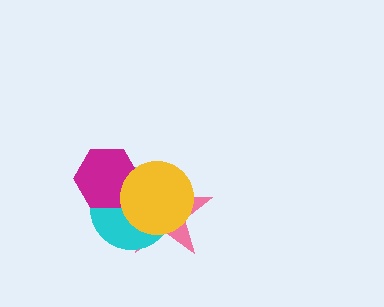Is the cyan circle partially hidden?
Yes, it is partially covered by another shape.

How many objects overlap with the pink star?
3 objects overlap with the pink star.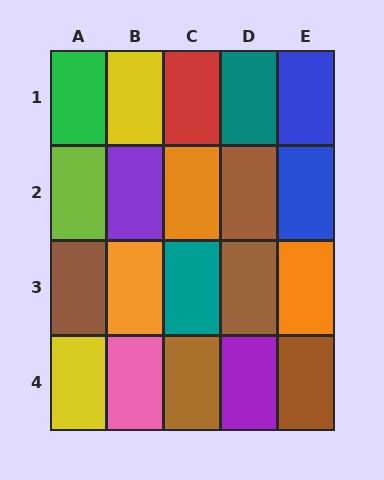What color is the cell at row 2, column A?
Lime.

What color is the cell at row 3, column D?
Brown.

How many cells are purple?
2 cells are purple.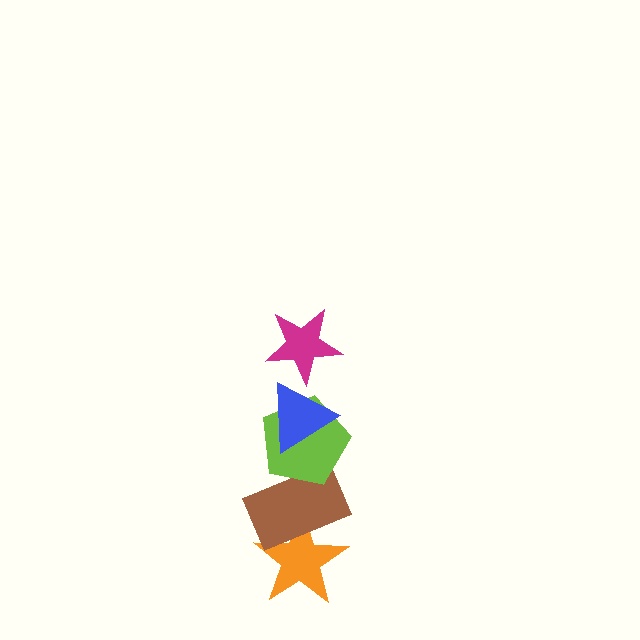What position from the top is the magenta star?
The magenta star is 1st from the top.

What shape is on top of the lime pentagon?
The blue triangle is on top of the lime pentagon.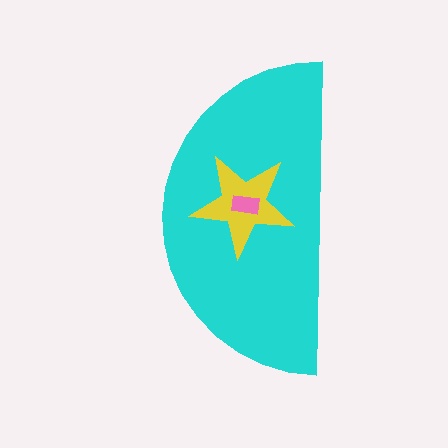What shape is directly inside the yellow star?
The pink rectangle.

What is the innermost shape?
The pink rectangle.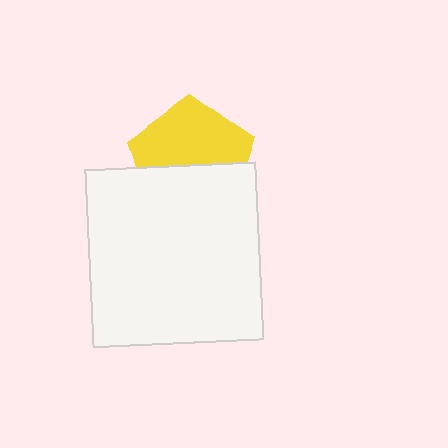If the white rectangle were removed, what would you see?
You would see the complete yellow pentagon.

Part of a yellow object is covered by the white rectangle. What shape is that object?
It is a pentagon.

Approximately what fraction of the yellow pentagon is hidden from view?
Roughly 44% of the yellow pentagon is hidden behind the white rectangle.